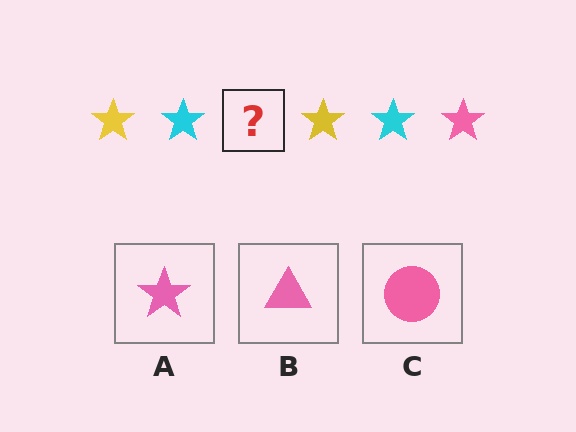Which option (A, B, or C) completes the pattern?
A.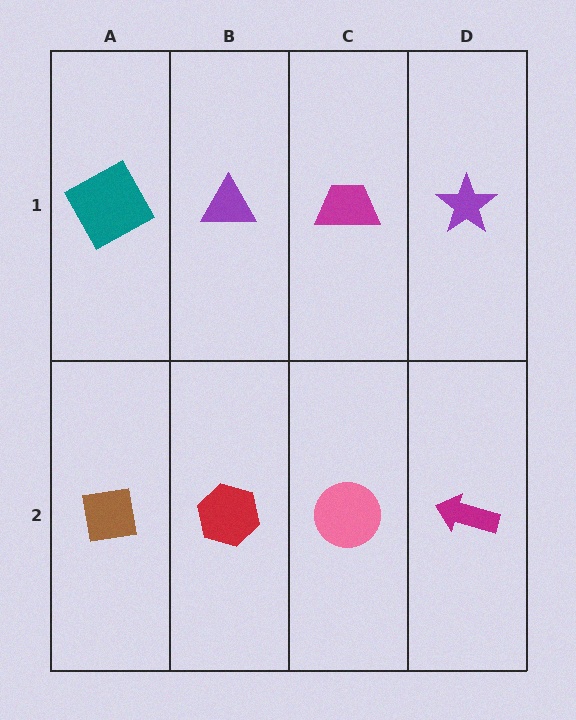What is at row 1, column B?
A purple triangle.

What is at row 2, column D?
A magenta arrow.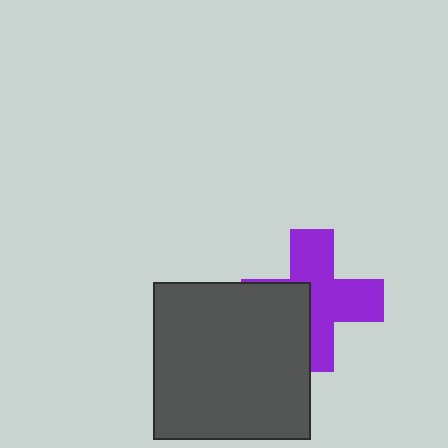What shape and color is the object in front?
The object in front is a dark gray square.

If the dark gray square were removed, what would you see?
You would see the complete purple cross.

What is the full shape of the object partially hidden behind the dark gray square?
The partially hidden object is a purple cross.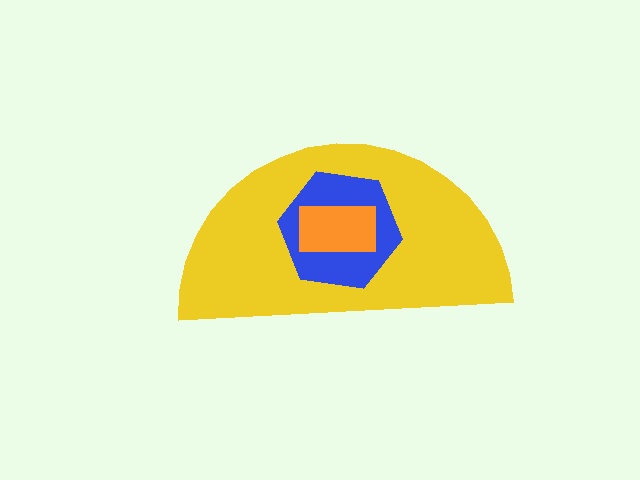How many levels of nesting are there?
3.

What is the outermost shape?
The yellow semicircle.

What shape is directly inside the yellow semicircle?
The blue hexagon.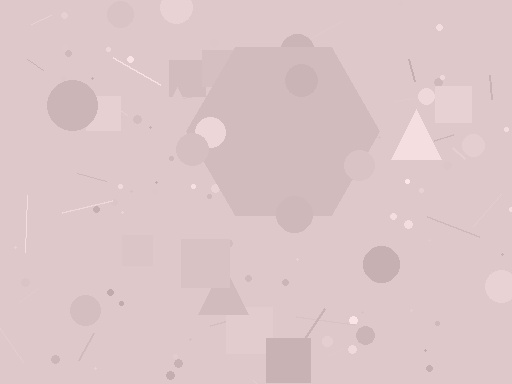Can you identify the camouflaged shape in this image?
The camouflaged shape is a hexagon.